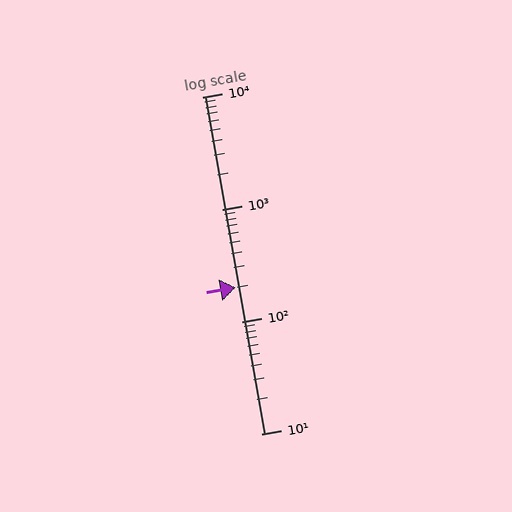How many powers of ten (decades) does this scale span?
The scale spans 3 decades, from 10 to 10000.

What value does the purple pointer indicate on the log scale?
The pointer indicates approximately 200.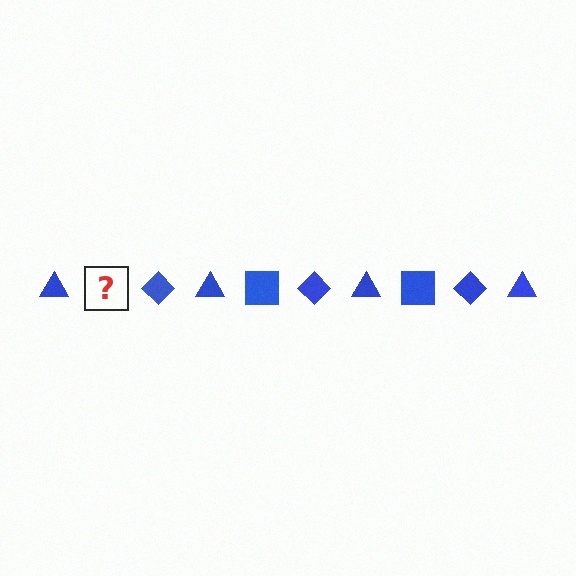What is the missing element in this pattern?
The missing element is a blue square.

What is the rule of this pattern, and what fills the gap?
The rule is that the pattern cycles through triangle, square, diamond shapes in blue. The gap should be filled with a blue square.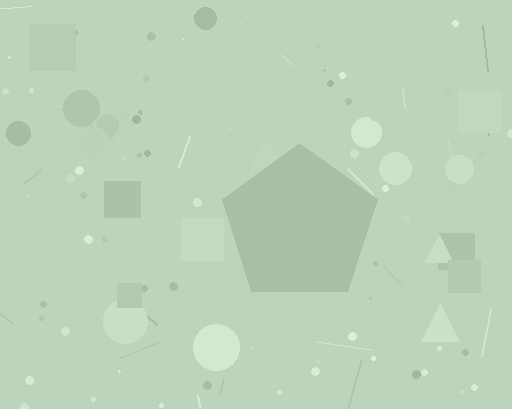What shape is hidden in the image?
A pentagon is hidden in the image.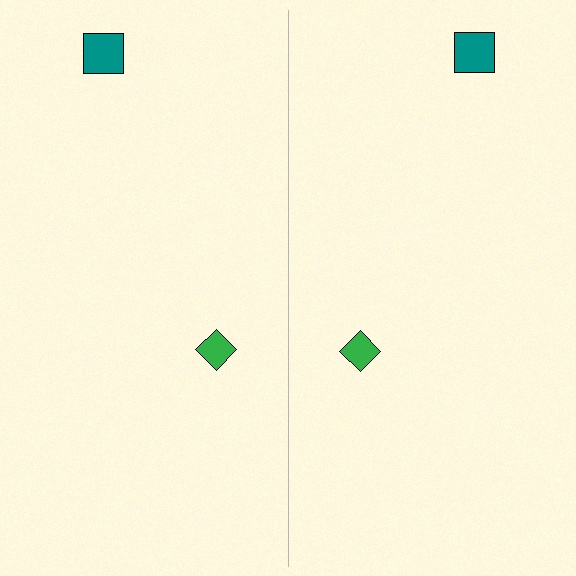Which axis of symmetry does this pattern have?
The pattern has a vertical axis of symmetry running through the center of the image.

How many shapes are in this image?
There are 4 shapes in this image.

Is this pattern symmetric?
Yes, this pattern has bilateral (reflection) symmetry.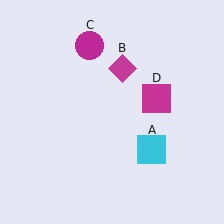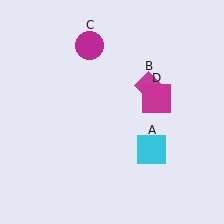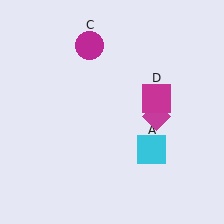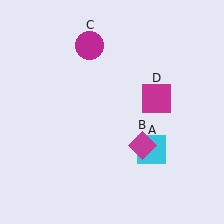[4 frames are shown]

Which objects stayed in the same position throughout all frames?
Cyan square (object A) and magenta circle (object C) and magenta square (object D) remained stationary.